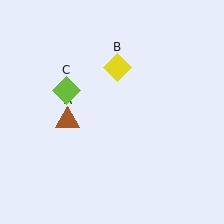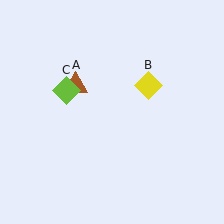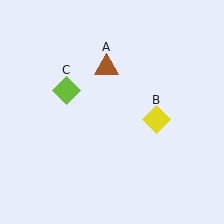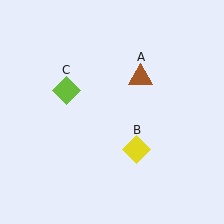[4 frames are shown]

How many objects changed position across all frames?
2 objects changed position: brown triangle (object A), yellow diamond (object B).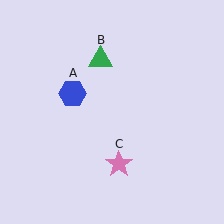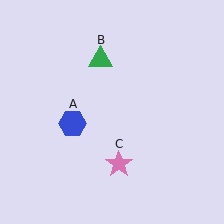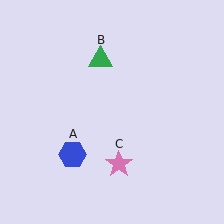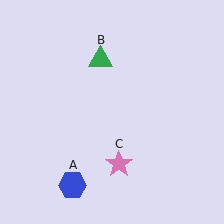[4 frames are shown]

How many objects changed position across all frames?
1 object changed position: blue hexagon (object A).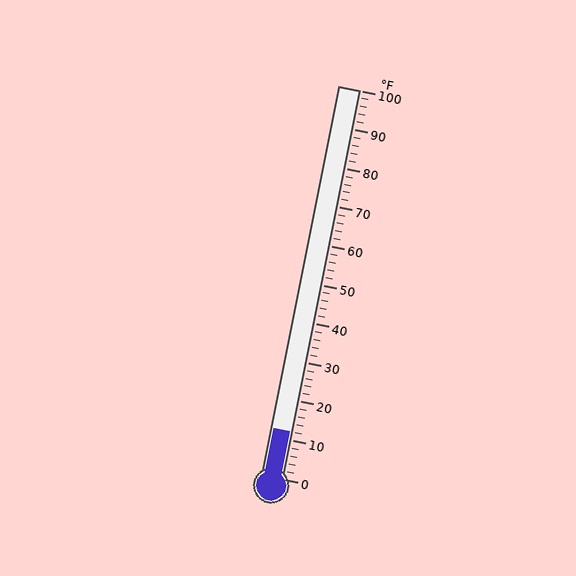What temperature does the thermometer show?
The thermometer shows approximately 12°F.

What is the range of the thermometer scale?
The thermometer scale ranges from 0°F to 100°F.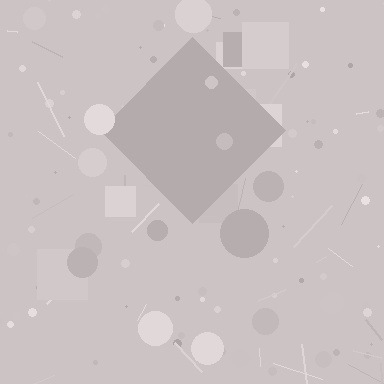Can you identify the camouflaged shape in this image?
The camouflaged shape is a diamond.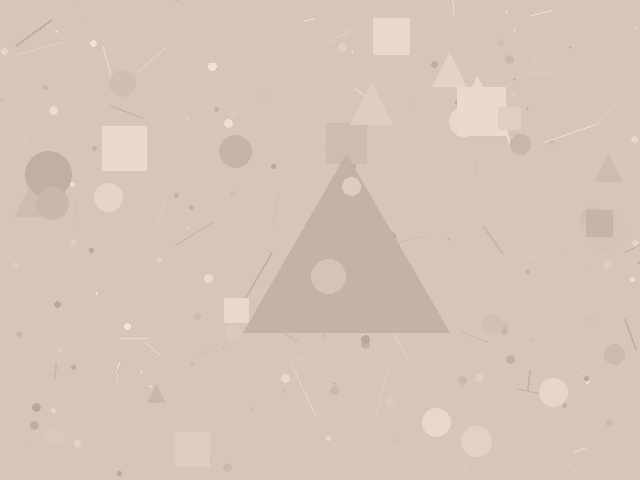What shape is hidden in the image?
A triangle is hidden in the image.